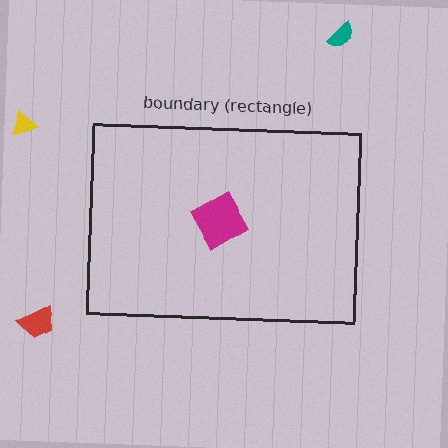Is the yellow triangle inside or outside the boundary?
Outside.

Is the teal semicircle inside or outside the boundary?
Outside.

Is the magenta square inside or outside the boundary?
Inside.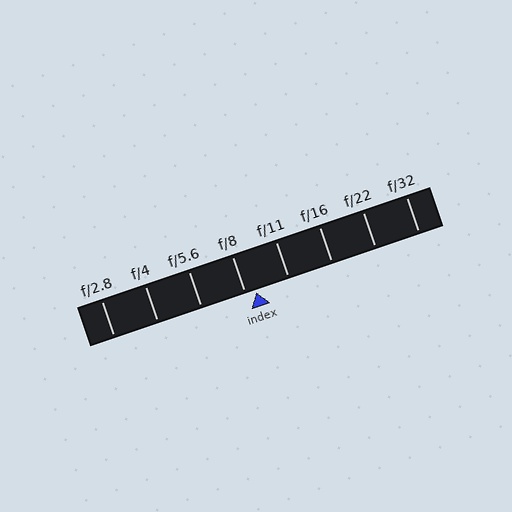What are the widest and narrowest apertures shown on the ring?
The widest aperture shown is f/2.8 and the narrowest is f/32.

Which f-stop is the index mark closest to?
The index mark is closest to f/8.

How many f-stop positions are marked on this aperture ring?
There are 8 f-stop positions marked.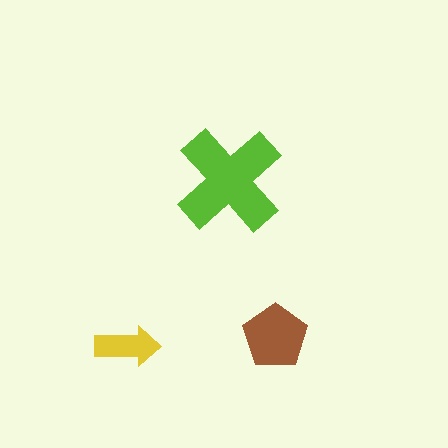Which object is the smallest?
The yellow arrow.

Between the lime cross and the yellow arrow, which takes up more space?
The lime cross.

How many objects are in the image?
There are 3 objects in the image.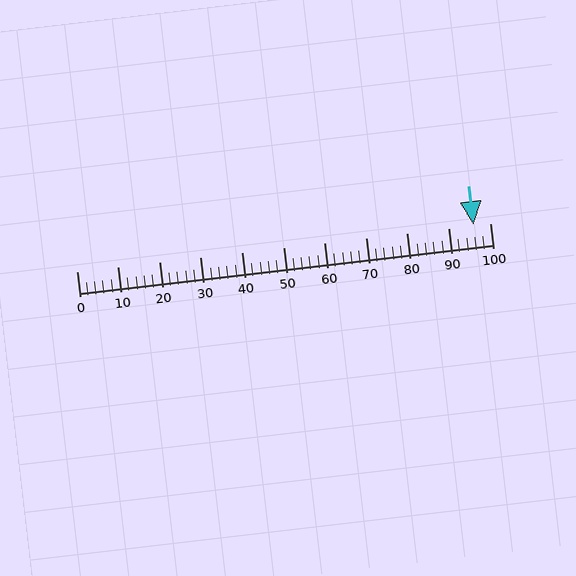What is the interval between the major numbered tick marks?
The major tick marks are spaced 10 units apart.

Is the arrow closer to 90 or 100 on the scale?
The arrow is closer to 100.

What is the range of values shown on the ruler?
The ruler shows values from 0 to 100.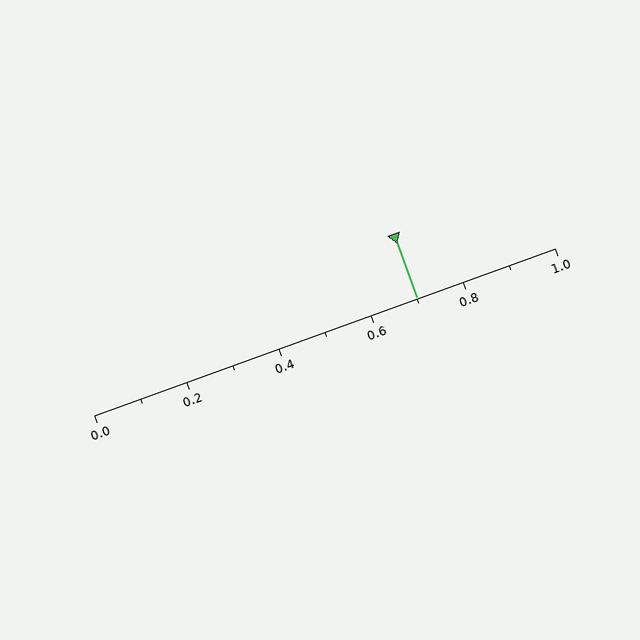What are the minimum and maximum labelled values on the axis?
The axis runs from 0.0 to 1.0.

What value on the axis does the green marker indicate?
The marker indicates approximately 0.7.